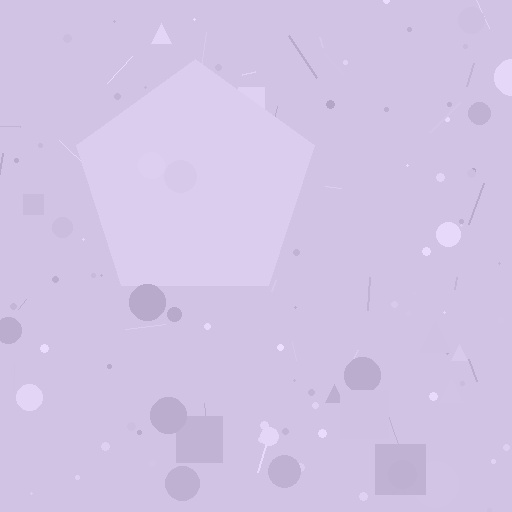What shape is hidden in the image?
A pentagon is hidden in the image.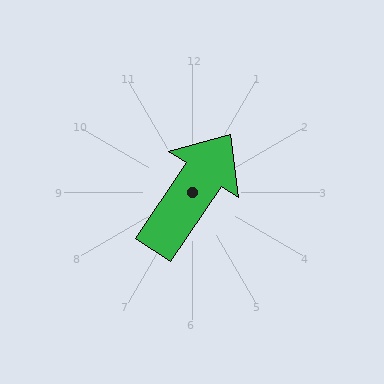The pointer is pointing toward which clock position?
Roughly 1 o'clock.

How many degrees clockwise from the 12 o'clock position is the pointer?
Approximately 34 degrees.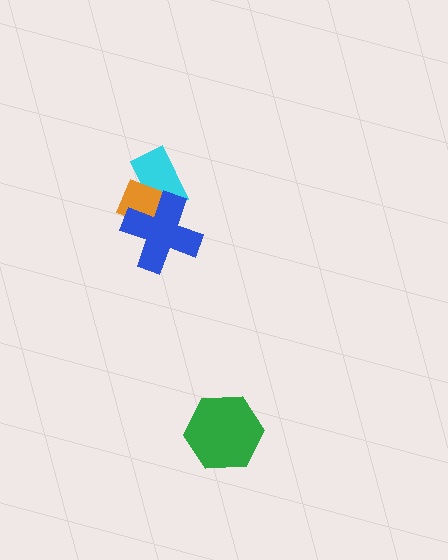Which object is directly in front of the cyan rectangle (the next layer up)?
The orange diamond is directly in front of the cyan rectangle.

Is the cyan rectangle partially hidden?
Yes, it is partially covered by another shape.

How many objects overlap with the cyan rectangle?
2 objects overlap with the cyan rectangle.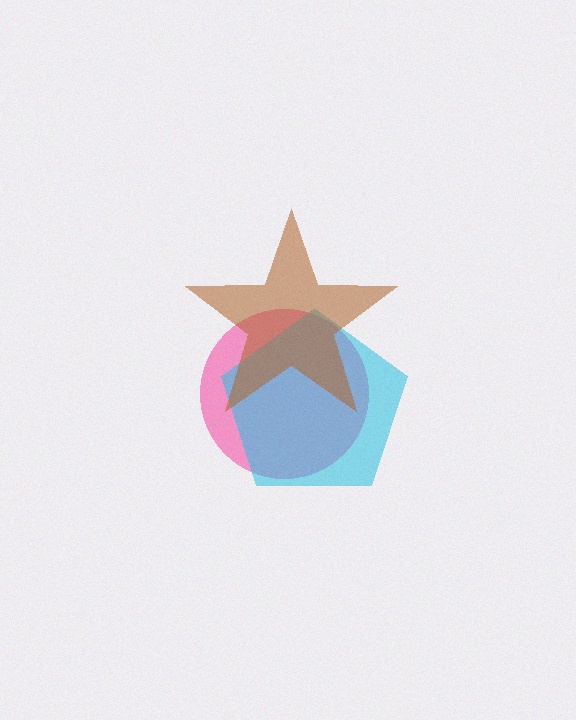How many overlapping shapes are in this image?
There are 3 overlapping shapes in the image.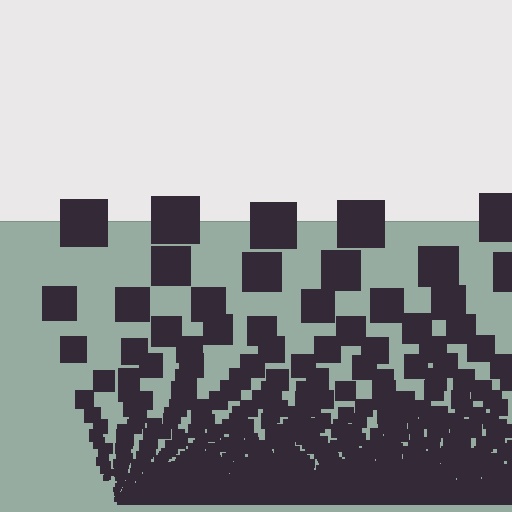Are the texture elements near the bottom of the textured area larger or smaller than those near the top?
Smaller. The gradient is inverted — elements near the bottom are smaller and denser.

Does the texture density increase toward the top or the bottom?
Density increases toward the bottom.